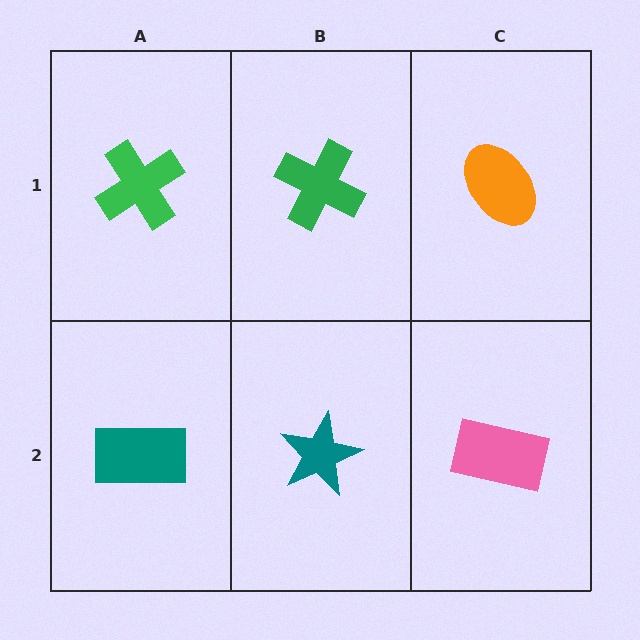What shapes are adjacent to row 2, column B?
A green cross (row 1, column B), a teal rectangle (row 2, column A), a pink rectangle (row 2, column C).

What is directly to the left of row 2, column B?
A teal rectangle.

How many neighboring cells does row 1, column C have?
2.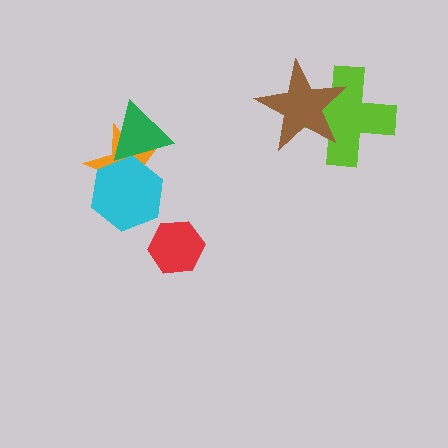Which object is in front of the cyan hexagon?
The green triangle is in front of the cyan hexagon.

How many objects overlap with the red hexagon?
0 objects overlap with the red hexagon.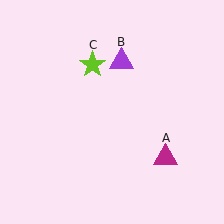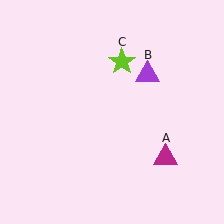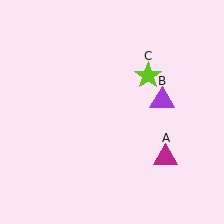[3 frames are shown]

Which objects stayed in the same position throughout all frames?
Magenta triangle (object A) remained stationary.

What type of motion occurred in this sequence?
The purple triangle (object B), lime star (object C) rotated clockwise around the center of the scene.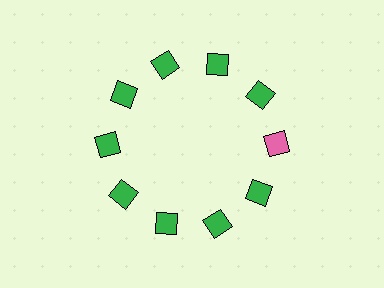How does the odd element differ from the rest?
It has a different color: pink instead of green.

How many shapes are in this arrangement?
There are 10 shapes arranged in a ring pattern.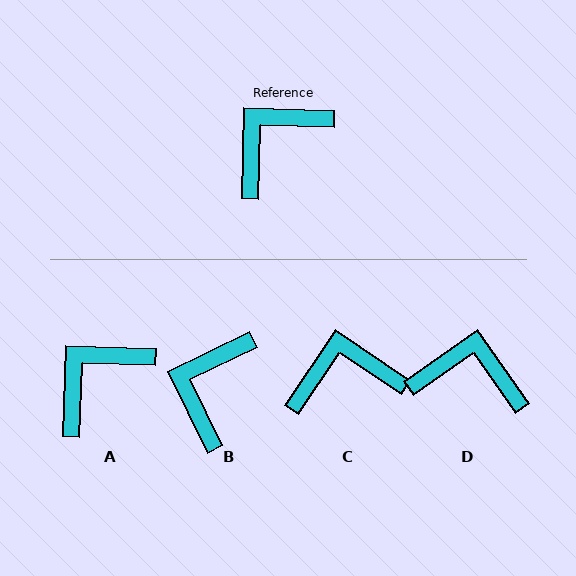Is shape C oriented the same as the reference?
No, it is off by about 32 degrees.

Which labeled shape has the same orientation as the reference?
A.